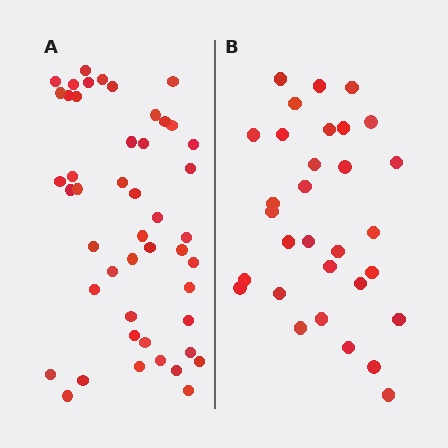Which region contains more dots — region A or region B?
Region A (the left region) has more dots.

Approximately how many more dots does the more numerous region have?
Region A has approximately 15 more dots than region B.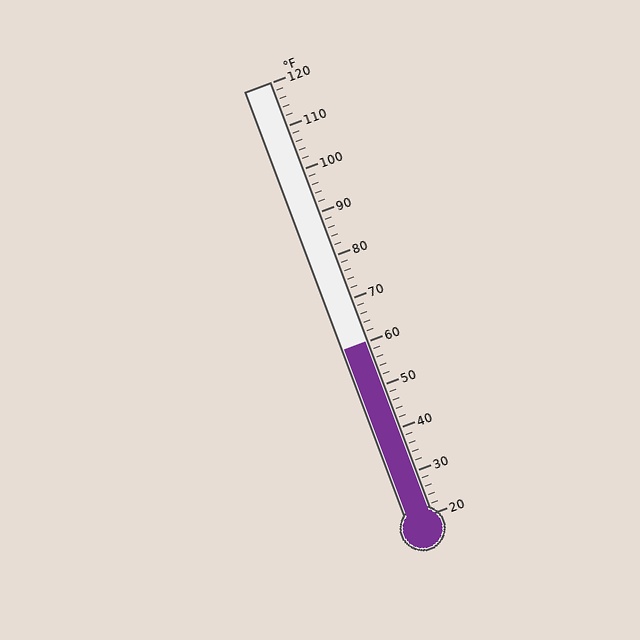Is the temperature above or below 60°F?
The temperature is at 60°F.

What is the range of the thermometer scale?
The thermometer scale ranges from 20°F to 120°F.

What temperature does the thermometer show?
The thermometer shows approximately 60°F.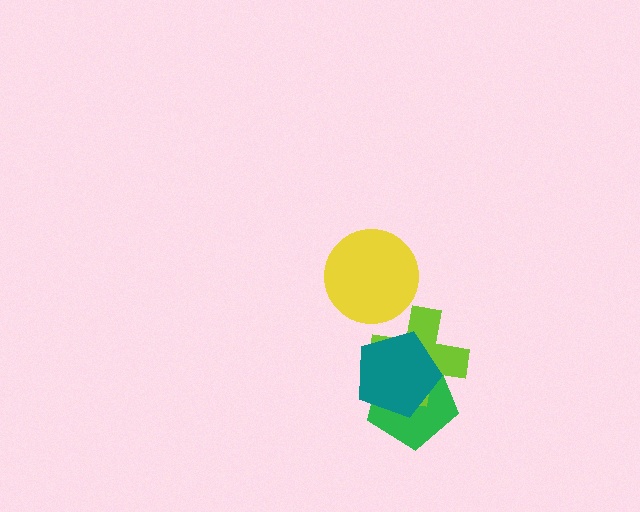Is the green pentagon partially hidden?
Yes, it is partially covered by another shape.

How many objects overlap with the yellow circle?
0 objects overlap with the yellow circle.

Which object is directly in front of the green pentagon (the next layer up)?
The lime cross is directly in front of the green pentagon.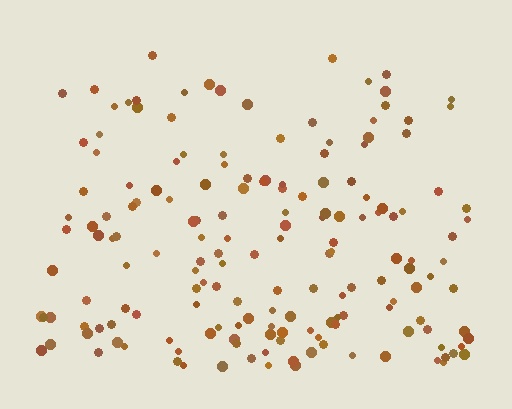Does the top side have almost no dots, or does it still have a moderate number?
Still a moderate number, just noticeably fewer than the bottom.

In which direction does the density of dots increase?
From top to bottom, with the bottom side densest.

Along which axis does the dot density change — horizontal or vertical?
Vertical.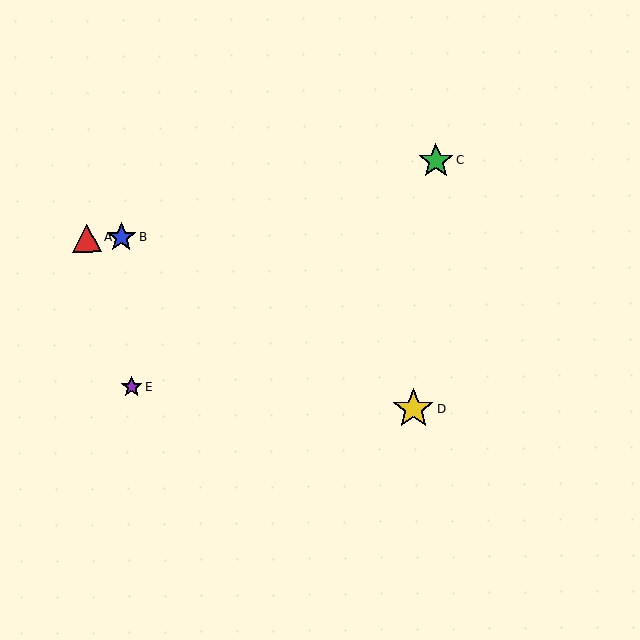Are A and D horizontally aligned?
No, A is at y≈238 and D is at y≈409.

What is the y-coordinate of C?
Object C is at y≈161.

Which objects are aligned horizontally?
Objects A, B are aligned horizontally.